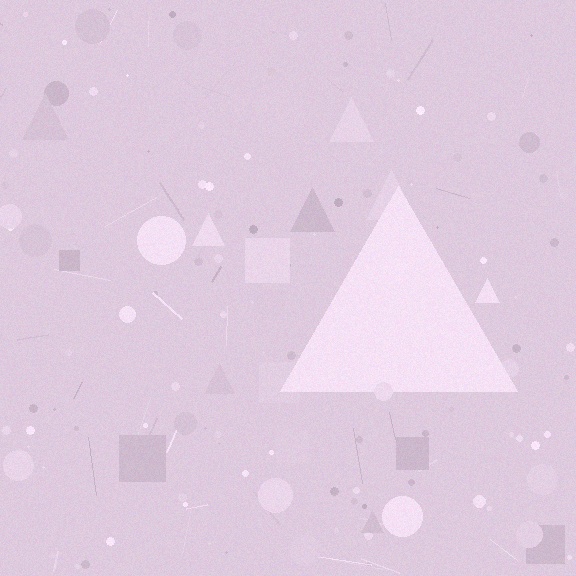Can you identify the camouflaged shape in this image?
The camouflaged shape is a triangle.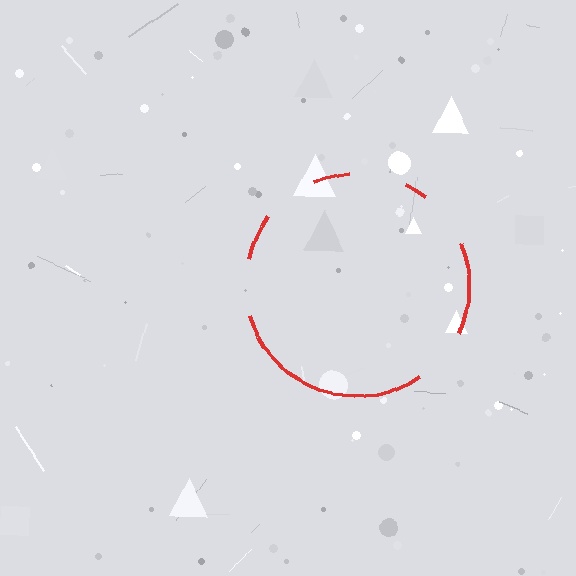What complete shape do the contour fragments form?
The contour fragments form a circle.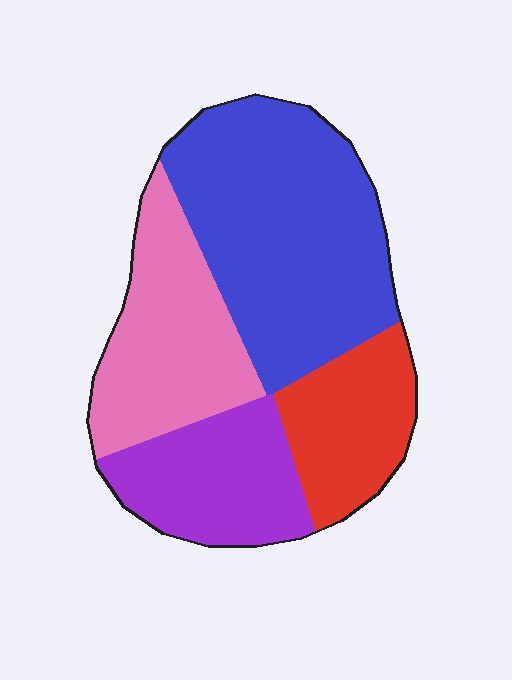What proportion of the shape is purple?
Purple covers 19% of the shape.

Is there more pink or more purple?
Pink.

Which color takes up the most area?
Blue, at roughly 40%.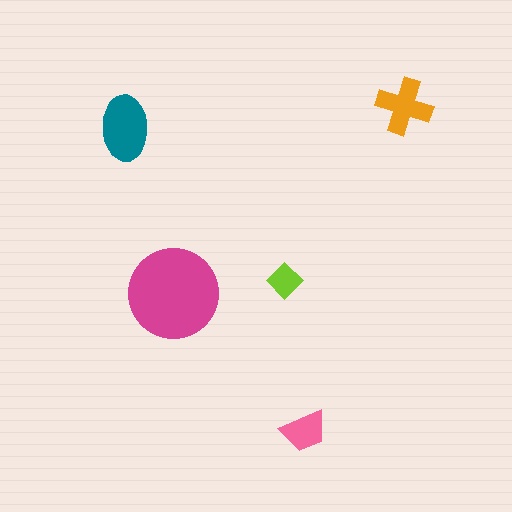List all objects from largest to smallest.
The magenta circle, the teal ellipse, the orange cross, the pink trapezoid, the lime diamond.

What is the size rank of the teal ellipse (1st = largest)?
2nd.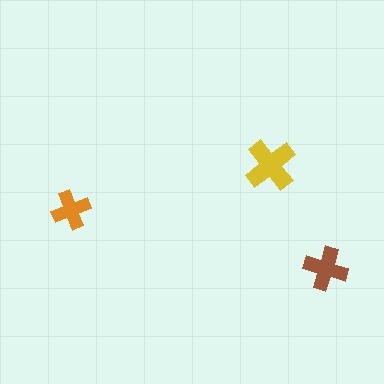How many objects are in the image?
There are 3 objects in the image.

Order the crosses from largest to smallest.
the yellow one, the brown one, the orange one.